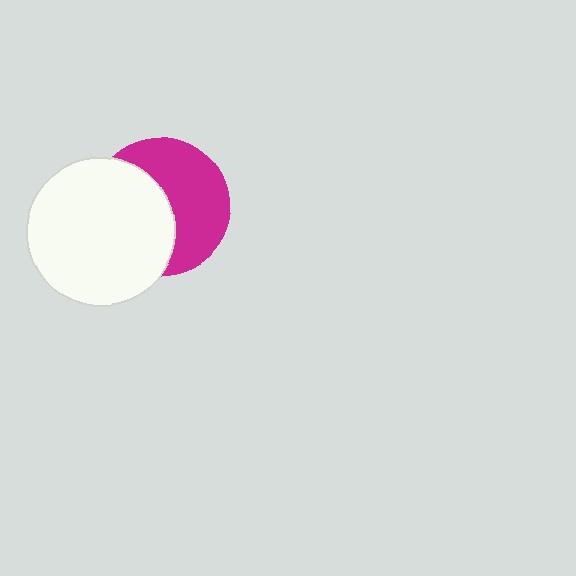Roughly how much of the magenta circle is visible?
About half of it is visible (roughly 52%).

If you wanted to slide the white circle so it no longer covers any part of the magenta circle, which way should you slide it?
Slide it left — that is the most direct way to separate the two shapes.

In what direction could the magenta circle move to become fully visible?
The magenta circle could move right. That would shift it out from behind the white circle entirely.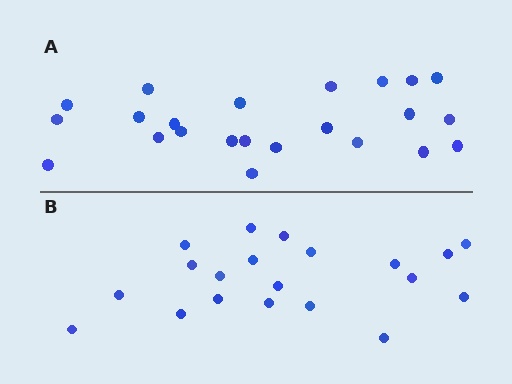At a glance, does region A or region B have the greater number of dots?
Region A (the top region) has more dots.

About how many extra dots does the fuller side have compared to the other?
Region A has just a few more — roughly 2 or 3 more dots than region B.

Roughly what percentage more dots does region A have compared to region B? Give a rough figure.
About 15% more.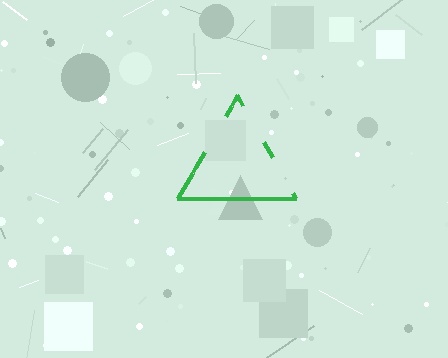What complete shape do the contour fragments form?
The contour fragments form a triangle.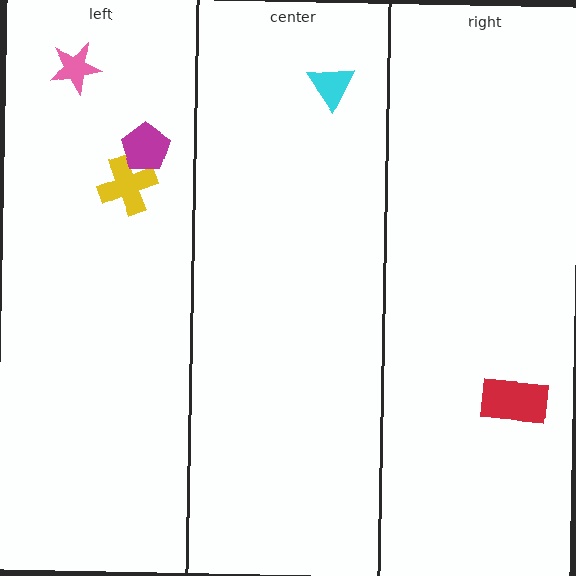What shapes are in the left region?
The yellow cross, the pink star, the magenta pentagon.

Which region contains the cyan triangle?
The center region.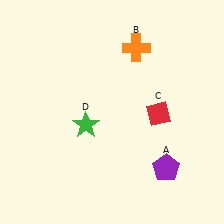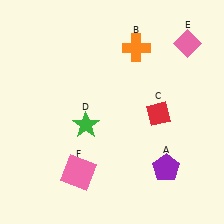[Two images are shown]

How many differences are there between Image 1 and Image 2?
There are 2 differences between the two images.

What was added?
A pink diamond (E), a pink square (F) were added in Image 2.